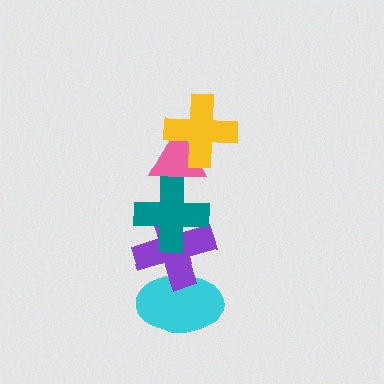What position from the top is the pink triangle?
The pink triangle is 2nd from the top.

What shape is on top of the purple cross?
The teal cross is on top of the purple cross.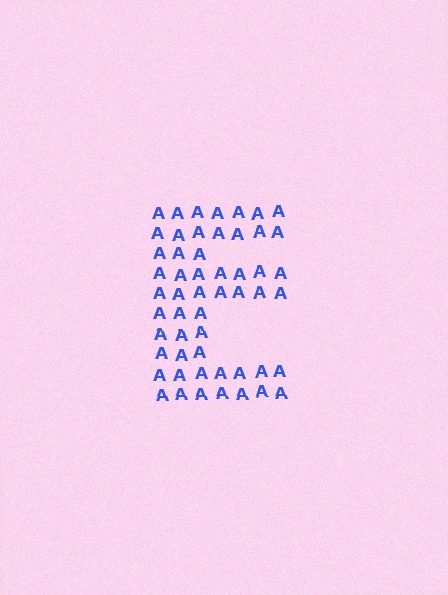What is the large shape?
The large shape is the letter E.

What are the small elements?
The small elements are letter A's.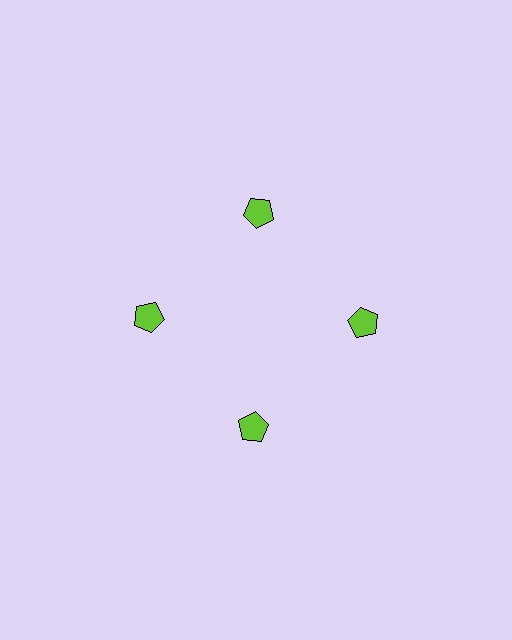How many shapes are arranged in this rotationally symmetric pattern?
There are 4 shapes, arranged in 4 groups of 1.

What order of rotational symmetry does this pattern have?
This pattern has 4-fold rotational symmetry.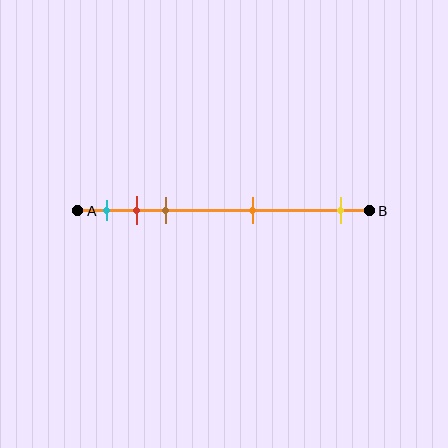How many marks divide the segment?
There are 5 marks dividing the segment.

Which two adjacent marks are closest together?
The red and brown marks are the closest adjacent pair.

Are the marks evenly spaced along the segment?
No, the marks are not evenly spaced.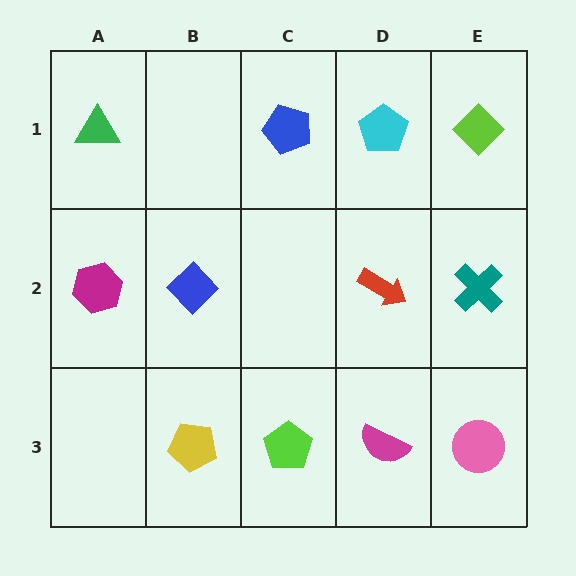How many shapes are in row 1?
4 shapes.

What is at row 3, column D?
A magenta semicircle.